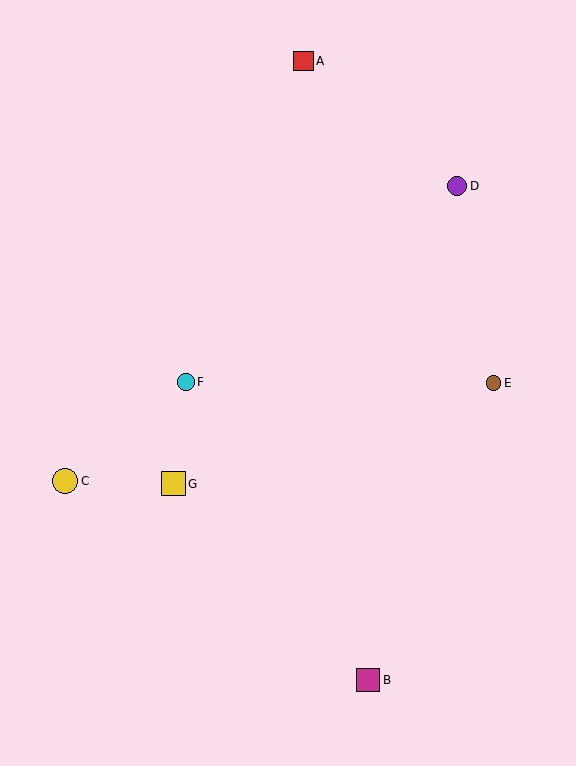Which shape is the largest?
The yellow circle (labeled C) is the largest.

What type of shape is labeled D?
Shape D is a purple circle.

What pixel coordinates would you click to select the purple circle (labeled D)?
Click at (457, 186) to select the purple circle D.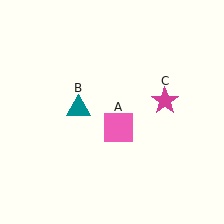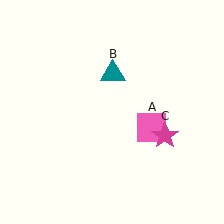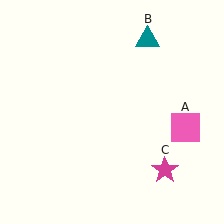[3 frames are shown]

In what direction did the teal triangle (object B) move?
The teal triangle (object B) moved up and to the right.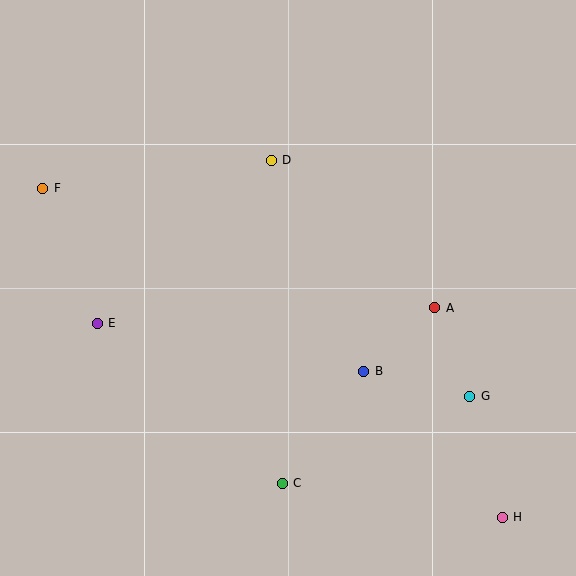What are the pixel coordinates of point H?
Point H is at (502, 517).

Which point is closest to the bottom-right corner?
Point H is closest to the bottom-right corner.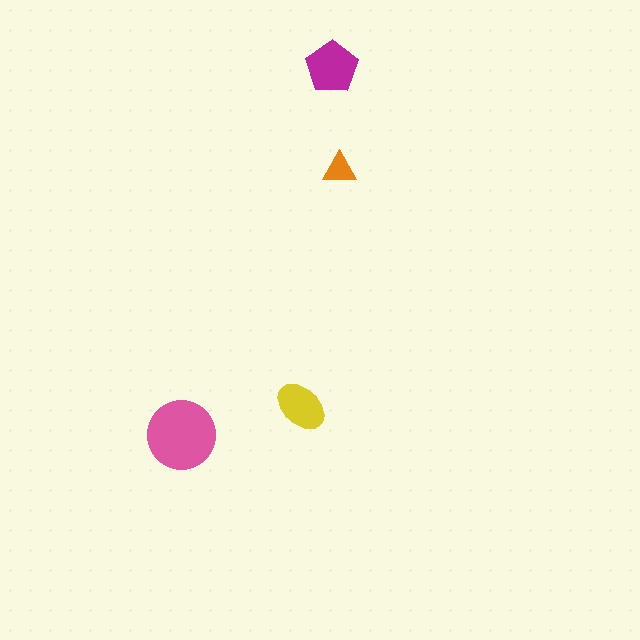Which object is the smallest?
The orange triangle.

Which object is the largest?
The pink circle.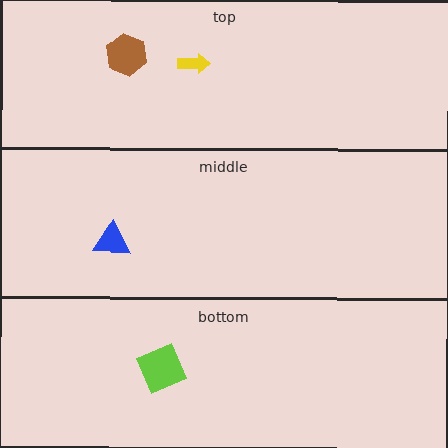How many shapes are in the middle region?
1.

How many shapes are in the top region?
2.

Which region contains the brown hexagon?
The top region.